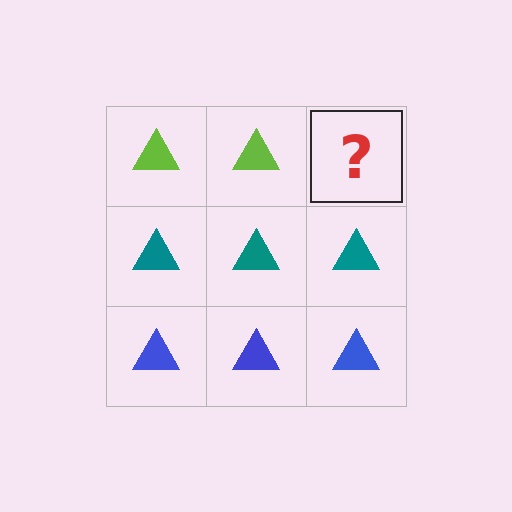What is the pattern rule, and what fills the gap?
The rule is that each row has a consistent color. The gap should be filled with a lime triangle.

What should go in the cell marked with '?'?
The missing cell should contain a lime triangle.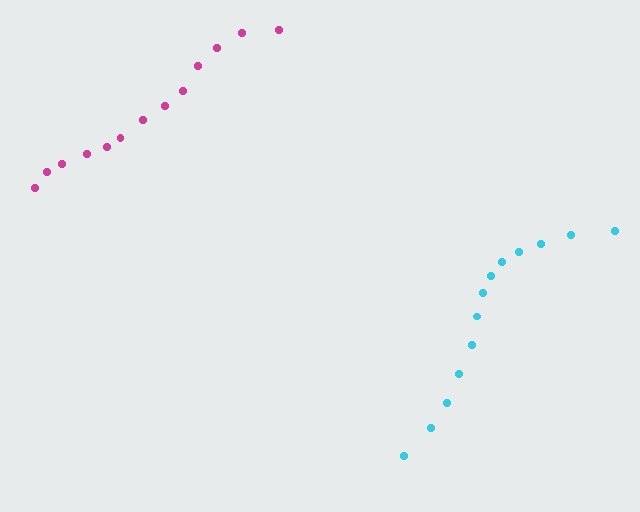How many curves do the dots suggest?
There are 2 distinct paths.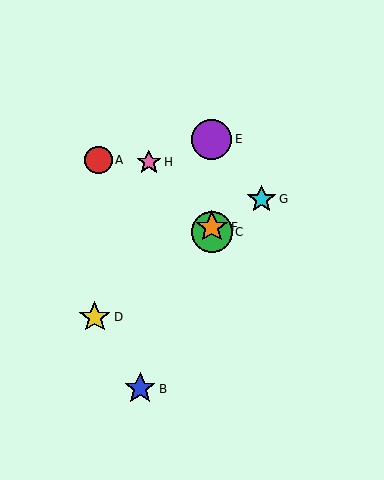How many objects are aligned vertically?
3 objects (C, E, F) are aligned vertically.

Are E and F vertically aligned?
Yes, both are at x≈212.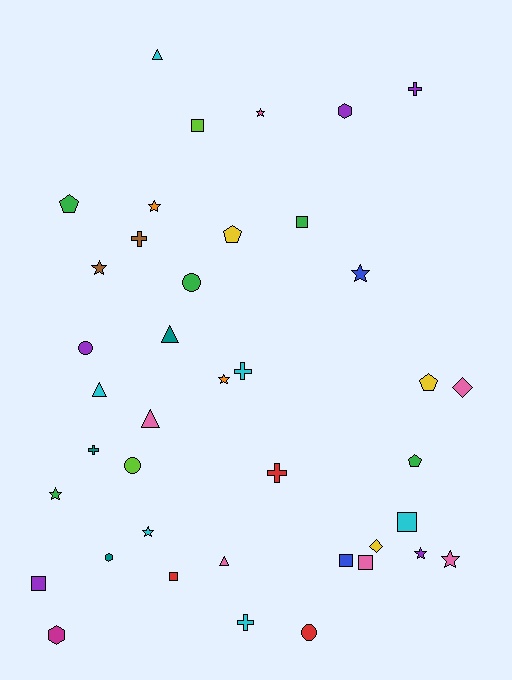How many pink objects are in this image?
There are 6 pink objects.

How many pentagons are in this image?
There are 4 pentagons.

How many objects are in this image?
There are 40 objects.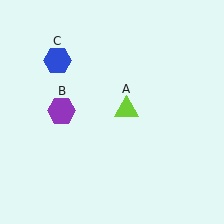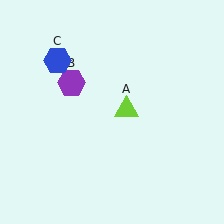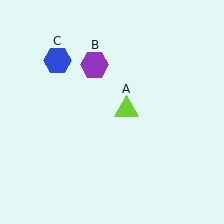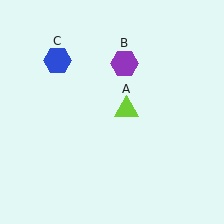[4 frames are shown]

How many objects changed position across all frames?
1 object changed position: purple hexagon (object B).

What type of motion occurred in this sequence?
The purple hexagon (object B) rotated clockwise around the center of the scene.